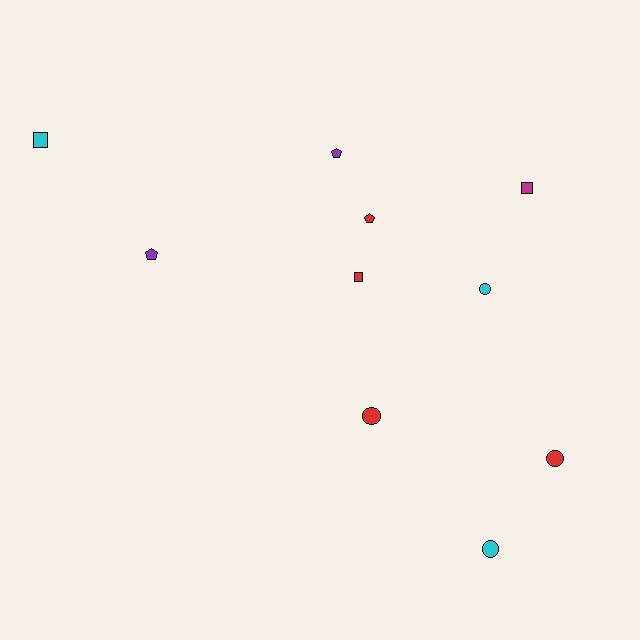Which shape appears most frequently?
Circle, with 4 objects.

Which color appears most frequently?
Red, with 4 objects.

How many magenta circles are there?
There are no magenta circles.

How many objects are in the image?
There are 10 objects.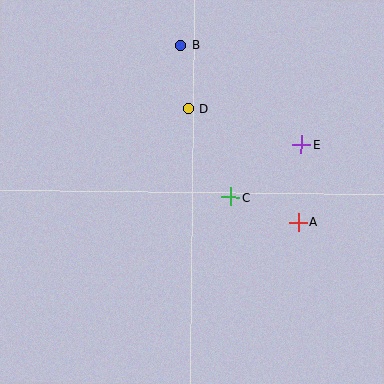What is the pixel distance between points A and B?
The distance between A and B is 213 pixels.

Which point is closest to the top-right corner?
Point E is closest to the top-right corner.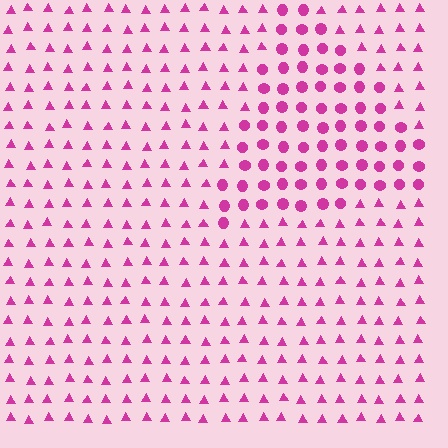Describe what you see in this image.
The image is filled with small magenta elements arranged in a uniform grid. A triangle-shaped region contains circles, while the surrounding area contains triangles. The boundary is defined purely by the change in element shape.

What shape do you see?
I see a triangle.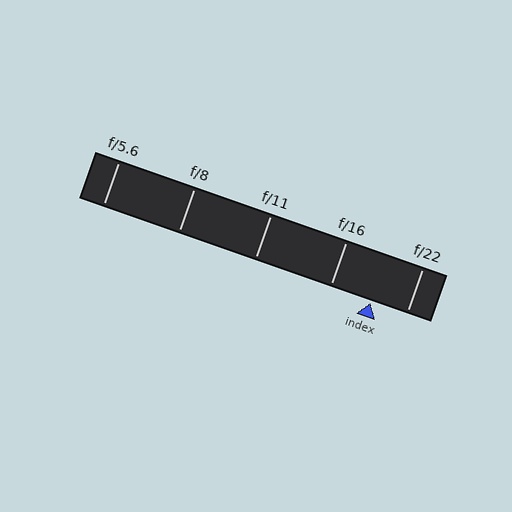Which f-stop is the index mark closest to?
The index mark is closest to f/22.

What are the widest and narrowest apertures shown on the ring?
The widest aperture shown is f/5.6 and the narrowest is f/22.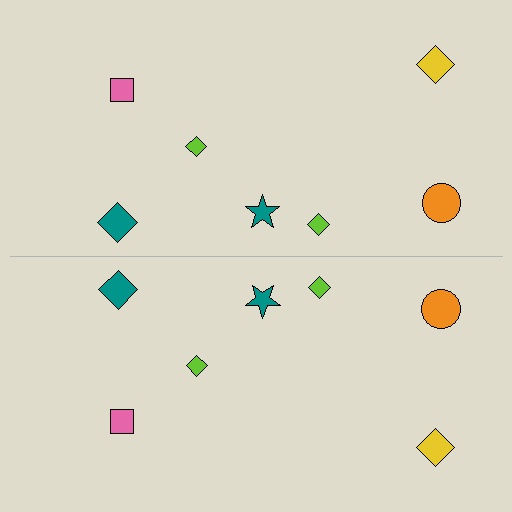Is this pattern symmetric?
Yes, this pattern has bilateral (reflection) symmetry.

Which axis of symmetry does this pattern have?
The pattern has a horizontal axis of symmetry running through the center of the image.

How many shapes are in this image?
There are 14 shapes in this image.